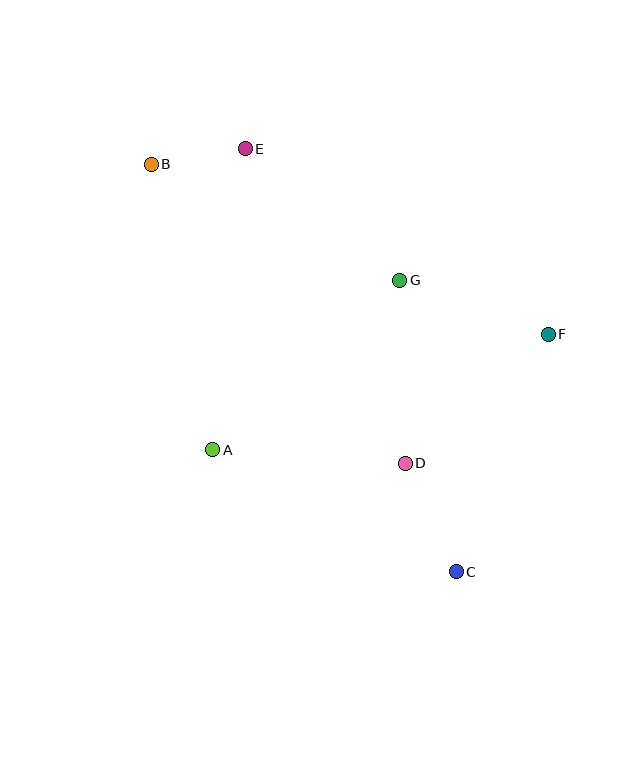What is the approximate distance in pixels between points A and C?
The distance between A and C is approximately 273 pixels.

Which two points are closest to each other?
Points B and E are closest to each other.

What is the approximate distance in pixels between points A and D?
The distance between A and D is approximately 193 pixels.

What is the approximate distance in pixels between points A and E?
The distance between A and E is approximately 303 pixels.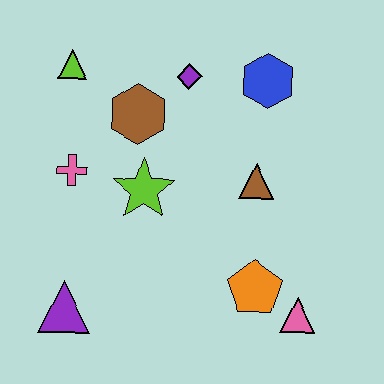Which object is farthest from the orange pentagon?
The lime triangle is farthest from the orange pentagon.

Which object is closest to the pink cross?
The lime star is closest to the pink cross.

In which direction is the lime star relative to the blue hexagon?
The lime star is to the left of the blue hexagon.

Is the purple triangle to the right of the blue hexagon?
No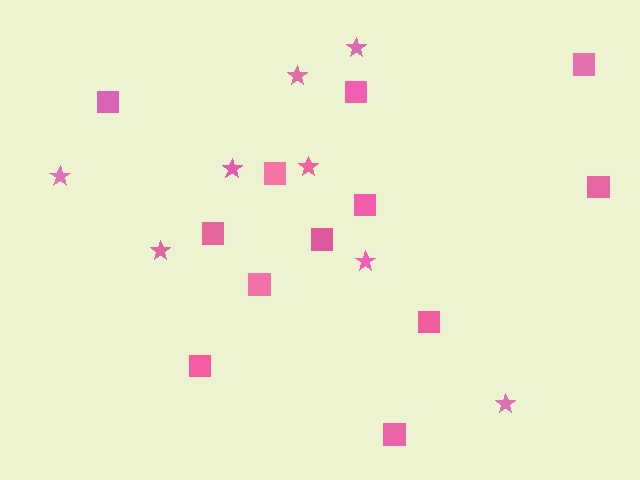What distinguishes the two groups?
There are 2 groups: one group of stars (8) and one group of squares (12).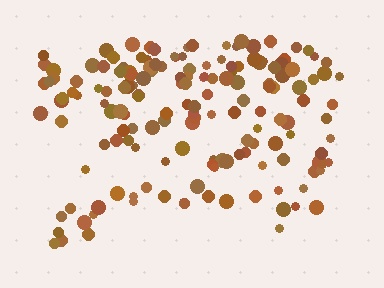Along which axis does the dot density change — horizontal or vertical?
Vertical.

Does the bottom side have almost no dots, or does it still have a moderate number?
Still a moderate number, just noticeably fewer than the top.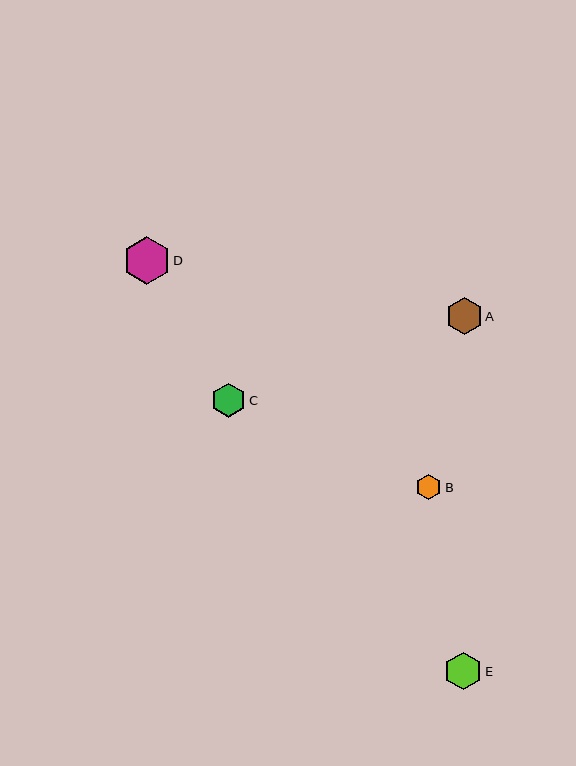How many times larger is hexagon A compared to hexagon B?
Hexagon A is approximately 1.4 times the size of hexagon B.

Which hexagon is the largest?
Hexagon D is the largest with a size of approximately 47 pixels.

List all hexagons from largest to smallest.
From largest to smallest: D, E, A, C, B.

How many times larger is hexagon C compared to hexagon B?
Hexagon C is approximately 1.3 times the size of hexagon B.